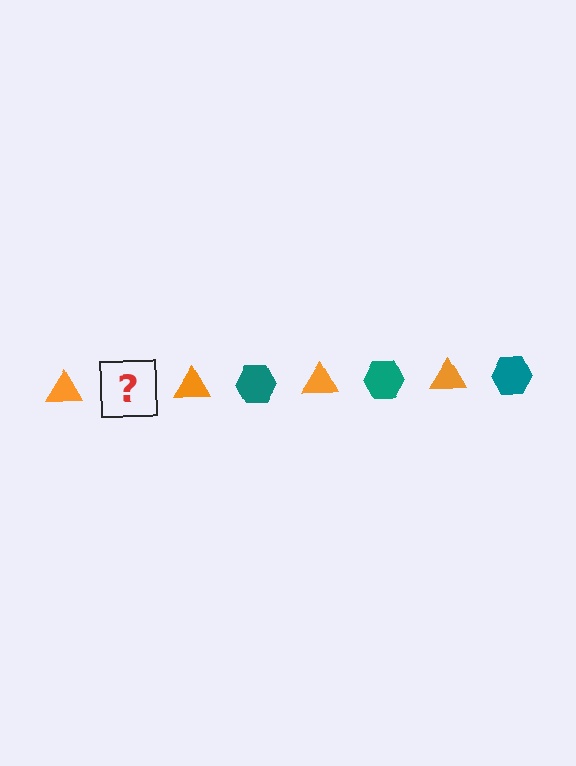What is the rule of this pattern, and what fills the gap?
The rule is that the pattern alternates between orange triangle and teal hexagon. The gap should be filled with a teal hexagon.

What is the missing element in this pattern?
The missing element is a teal hexagon.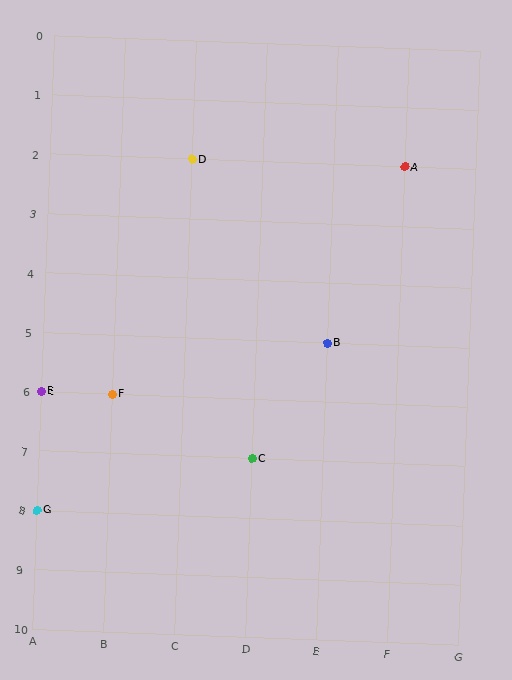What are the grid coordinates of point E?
Point E is at grid coordinates (A, 6).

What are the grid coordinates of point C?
Point C is at grid coordinates (D, 7).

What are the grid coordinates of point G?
Point G is at grid coordinates (A, 8).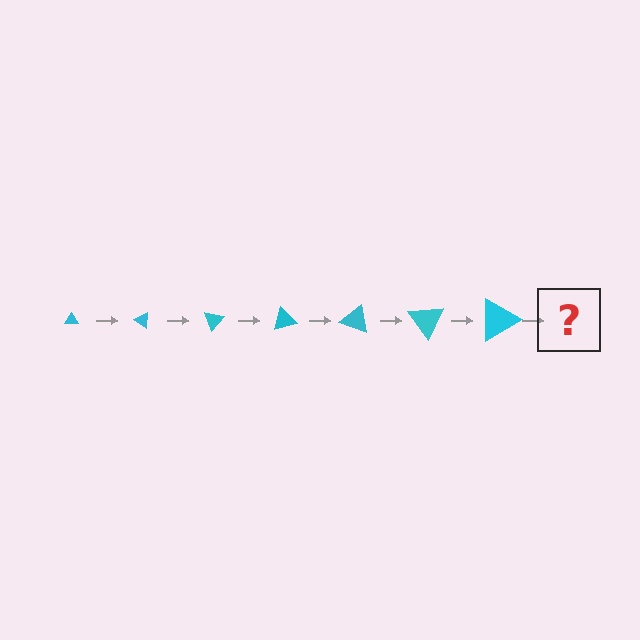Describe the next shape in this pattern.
It should be a triangle, larger than the previous one and rotated 245 degrees from the start.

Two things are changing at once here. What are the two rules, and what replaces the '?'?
The two rules are that the triangle grows larger each step and it rotates 35 degrees each step. The '?' should be a triangle, larger than the previous one and rotated 245 degrees from the start.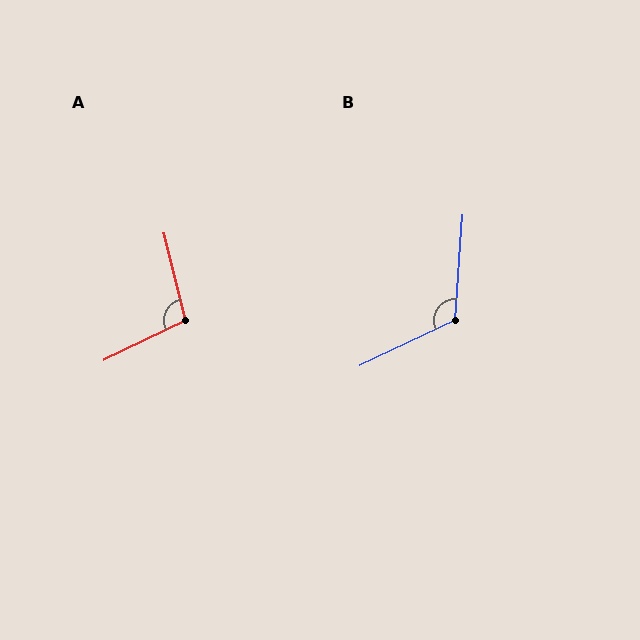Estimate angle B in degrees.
Approximately 120 degrees.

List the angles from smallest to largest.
A (102°), B (120°).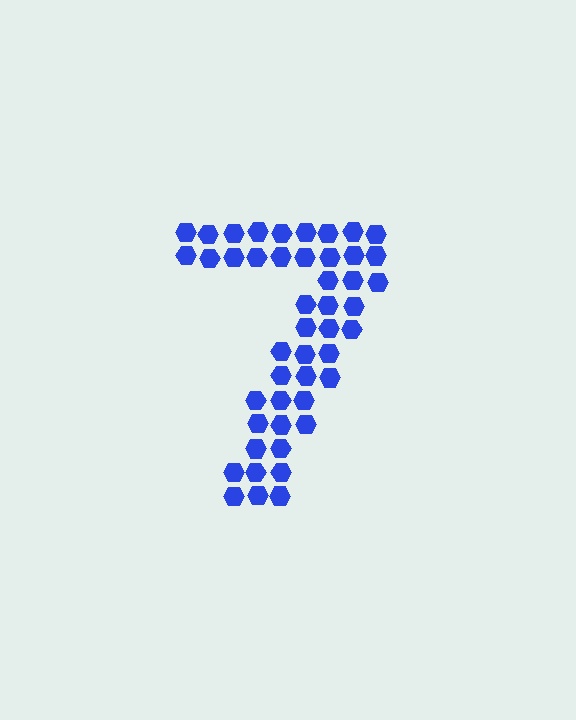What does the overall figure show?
The overall figure shows the digit 7.